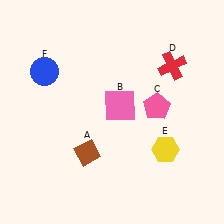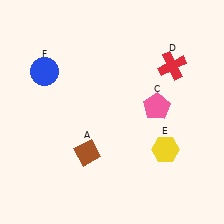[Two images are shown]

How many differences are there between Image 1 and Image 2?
There is 1 difference between the two images.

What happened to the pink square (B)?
The pink square (B) was removed in Image 2. It was in the top-right area of Image 1.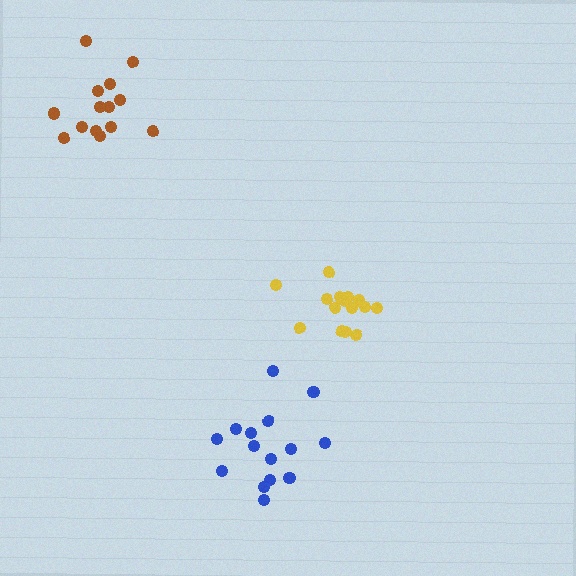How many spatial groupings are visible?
There are 3 spatial groupings.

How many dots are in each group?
Group 1: 16 dots, Group 2: 14 dots, Group 3: 15 dots (45 total).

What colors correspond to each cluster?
The clusters are colored: yellow, brown, blue.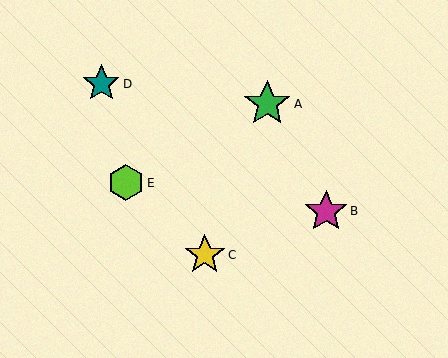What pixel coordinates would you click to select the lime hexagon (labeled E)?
Click at (126, 183) to select the lime hexagon E.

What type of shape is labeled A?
Shape A is a green star.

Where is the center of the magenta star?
The center of the magenta star is at (326, 211).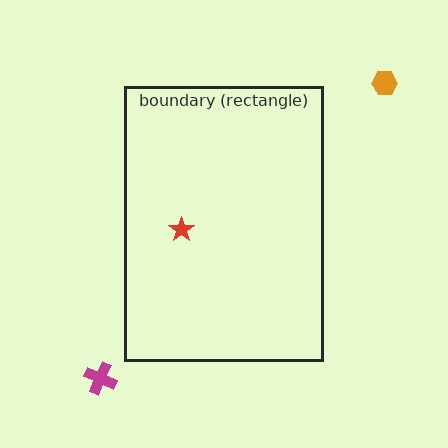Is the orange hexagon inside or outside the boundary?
Outside.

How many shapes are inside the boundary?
1 inside, 2 outside.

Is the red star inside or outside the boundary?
Inside.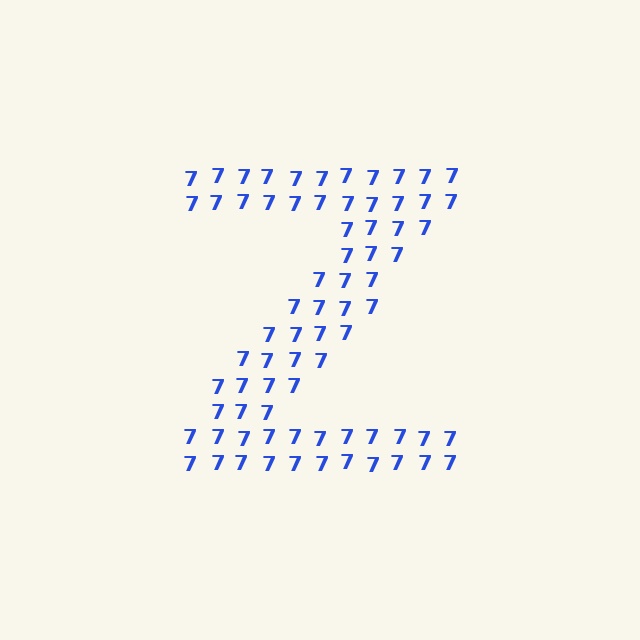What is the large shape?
The large shape is the letter Z.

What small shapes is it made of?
It is made of small digit 7's.